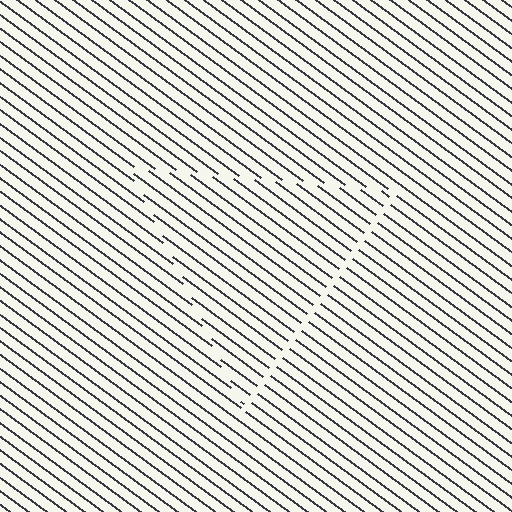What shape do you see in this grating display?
An illusory triangle. The interior of the shape contains the same grating, shifted by half a period — the contour is defined by the phase discontinuity where line-ends from the inner and outer gratings abut.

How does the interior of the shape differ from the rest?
The interior of the shape contains the same grating, shifted by half a period — the contour is defined by the phase discontinuity where line-ends from the inner and outer gratings abut.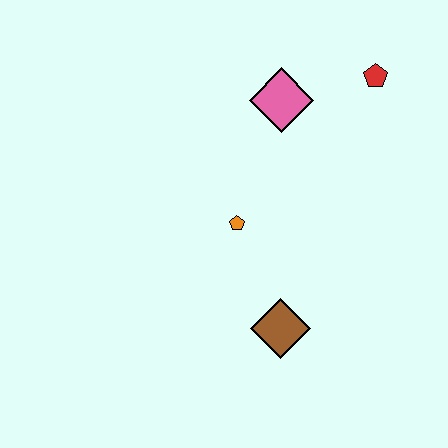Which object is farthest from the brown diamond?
The red pentagon is farthest from the brown diamond.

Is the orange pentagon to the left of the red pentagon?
Yes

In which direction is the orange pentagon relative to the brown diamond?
The orange pentagon is above the brown diamond.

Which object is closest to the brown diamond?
The orange pentagon is closest to the brown diamond.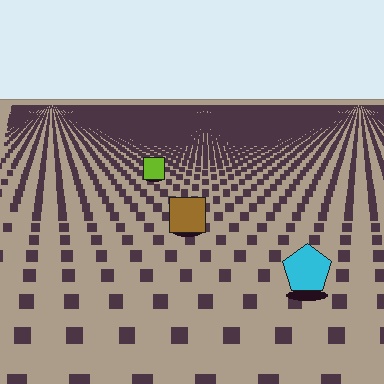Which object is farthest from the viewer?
The lime square is farthest from the viewer. It appears smaller and the ground texture around it is denser.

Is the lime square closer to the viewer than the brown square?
No. The brown square is closer — you can tell from the texture gradient: the ground texture is coarser near it.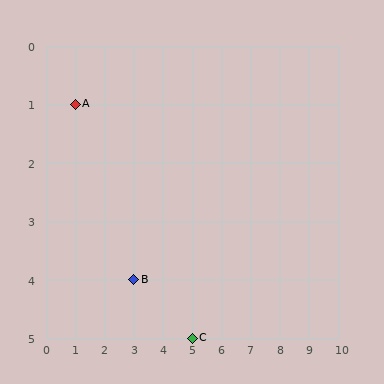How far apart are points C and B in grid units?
Points C and B are 2 columns and 1 row apart (about 2.2 grid units diagonally).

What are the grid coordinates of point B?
Point B is at grid coordinates (3, 4).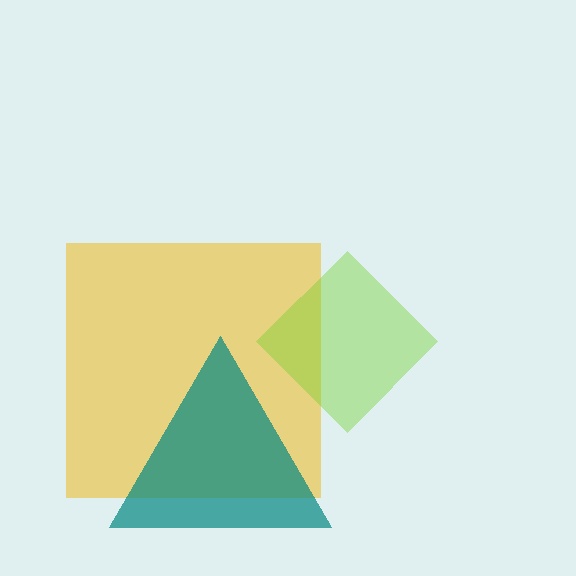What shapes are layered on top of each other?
The layered shapes are: a yellow square, a teal triangle, a lime diamond.